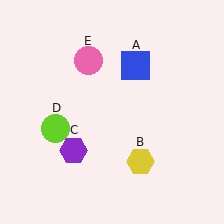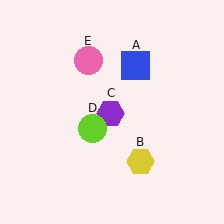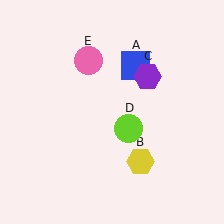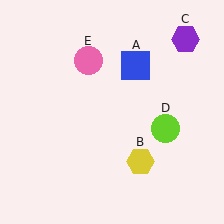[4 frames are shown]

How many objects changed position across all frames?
2 objects changed position: purple hexagon (object C), lime circle (object D).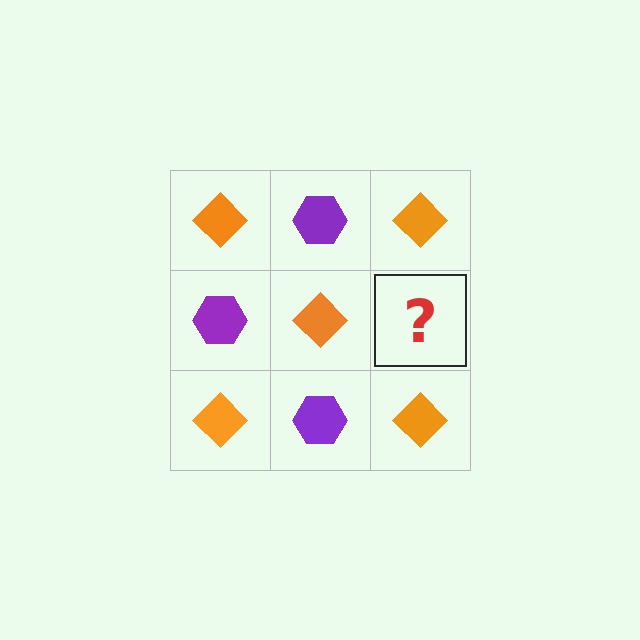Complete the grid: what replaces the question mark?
The question mark should be replaced with a purple hexagon.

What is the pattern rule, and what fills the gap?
The rule is that it alternates orange diamond and purple hexagon in a checkerboard pattern. The gap should be filled with a purple hexagon.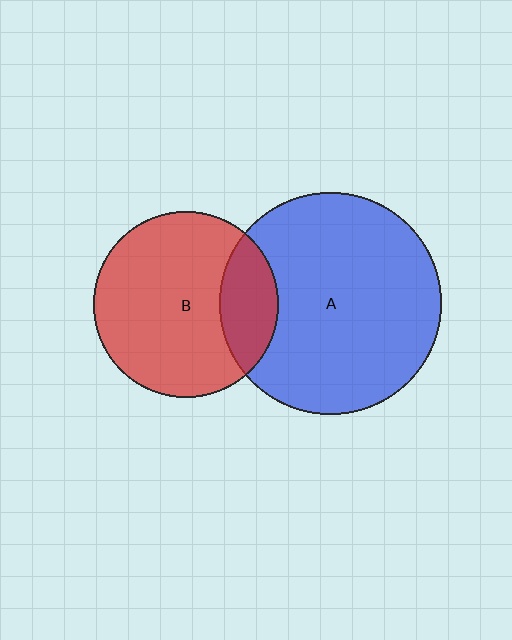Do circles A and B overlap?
Yes.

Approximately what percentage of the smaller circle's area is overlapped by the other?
Approximately 20%.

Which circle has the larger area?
Circle A (blue).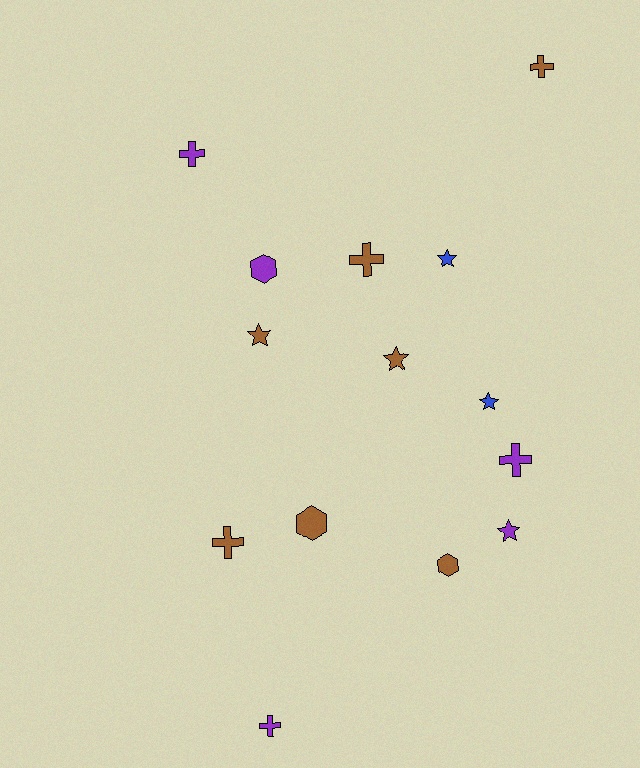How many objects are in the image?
There are 14 objects.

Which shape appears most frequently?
Cross, with 6 objects.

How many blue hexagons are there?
There are no blue hexagons.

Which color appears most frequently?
Brown, with 7 objects.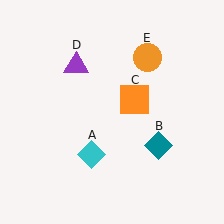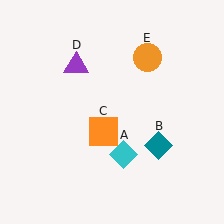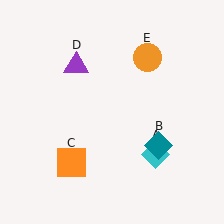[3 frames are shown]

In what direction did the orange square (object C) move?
The orange square (object C) moved down and to the left.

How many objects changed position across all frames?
2 objects changed position: cyan diamond (object A), orange square (object C).